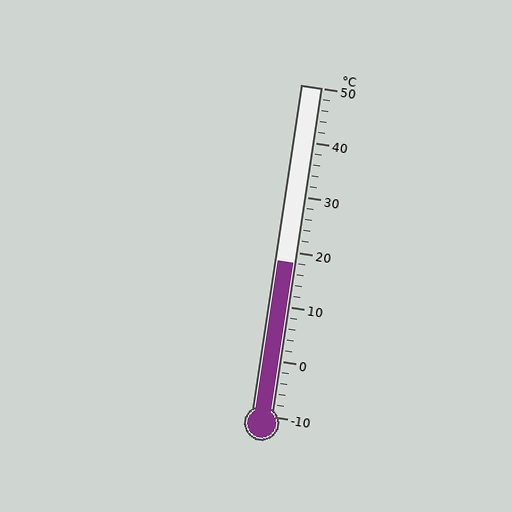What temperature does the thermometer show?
The thermometer shows approximately 18°C.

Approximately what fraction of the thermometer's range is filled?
The thermometer is filled to approximately 45% of its range.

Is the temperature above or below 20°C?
The temperature is below 20°C.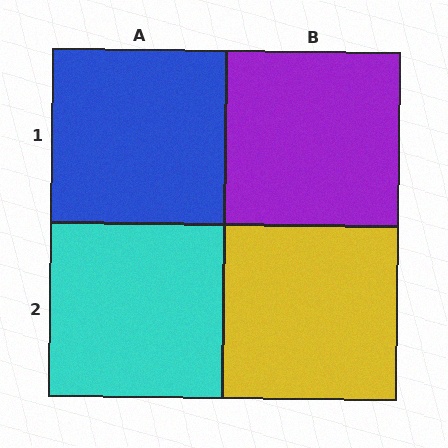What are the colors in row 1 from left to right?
Blue, purple.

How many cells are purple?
1 cell is purple.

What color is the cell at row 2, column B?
Yellow.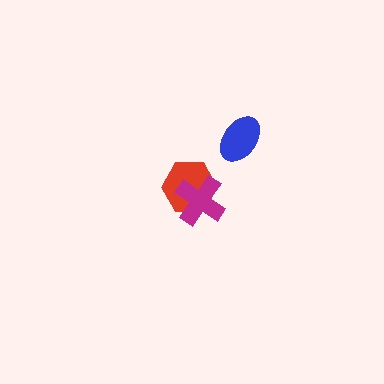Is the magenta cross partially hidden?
No, no other shape covers it.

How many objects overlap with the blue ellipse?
0 objects overlap with the blue ellipse.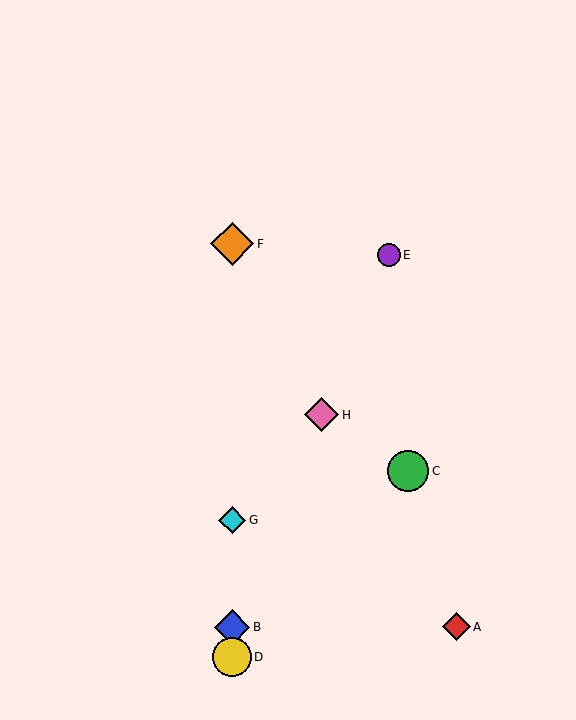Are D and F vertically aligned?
Yes, both are at x≈232.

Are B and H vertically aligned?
No, B is at x≈232 and H is at x≈321.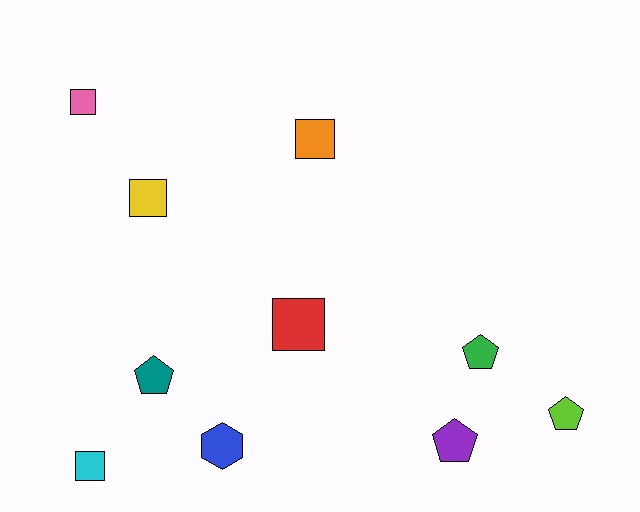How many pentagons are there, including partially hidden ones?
There are 4 pentagons.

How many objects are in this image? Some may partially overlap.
There are 10 objects.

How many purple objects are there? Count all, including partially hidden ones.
There is 1 purple object.